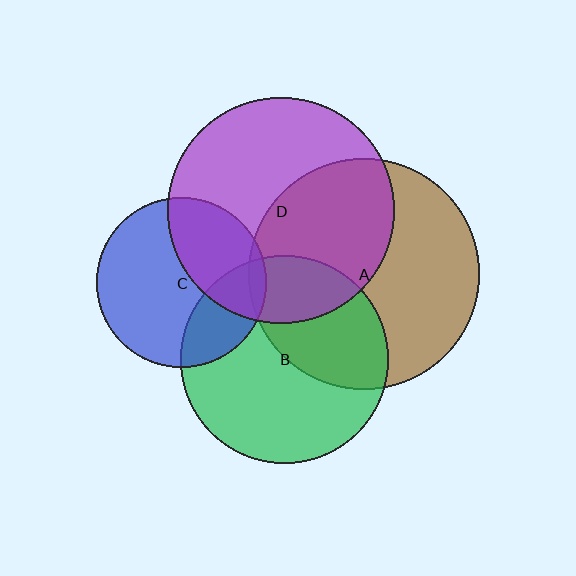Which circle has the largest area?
Circle A (brown).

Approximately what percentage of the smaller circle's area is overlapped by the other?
Approximately 5%.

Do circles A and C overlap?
Yes.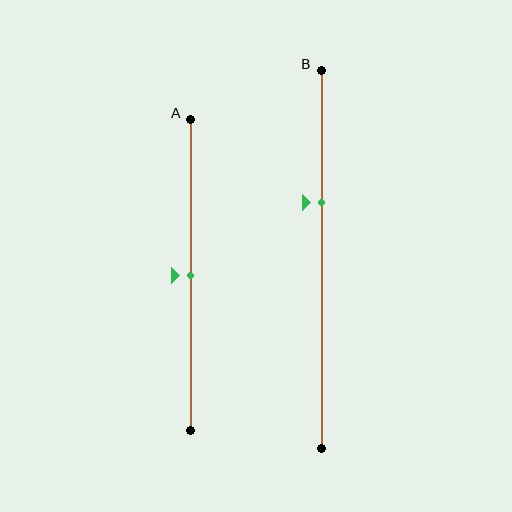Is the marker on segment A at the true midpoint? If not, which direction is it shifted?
Yes, the marker on segment A is at the true midpoint.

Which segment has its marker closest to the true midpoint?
Segment A has its marker closest to the true midpoint.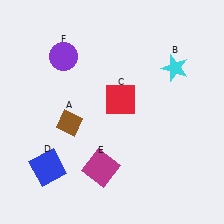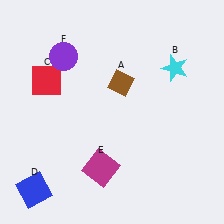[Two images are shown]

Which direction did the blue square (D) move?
The blue square (D) moved down.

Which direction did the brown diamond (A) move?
The brown diamond (A) moved right.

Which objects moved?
The objects that moved are: the brown diamond (A), the red square (C), the blue square (D).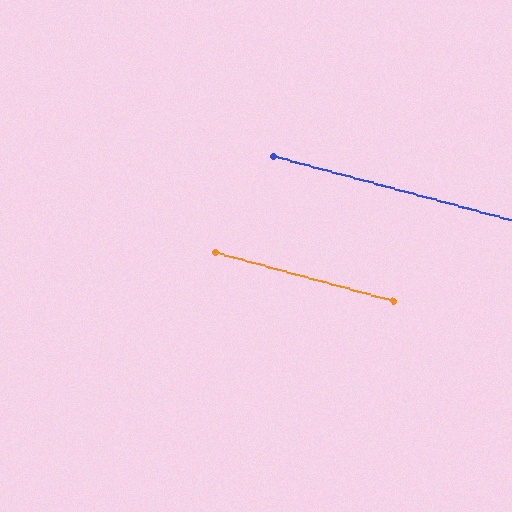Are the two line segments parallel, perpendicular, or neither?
Parallel — their directions differ by only 0.3°.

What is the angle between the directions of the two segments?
Approximately 0 degrees.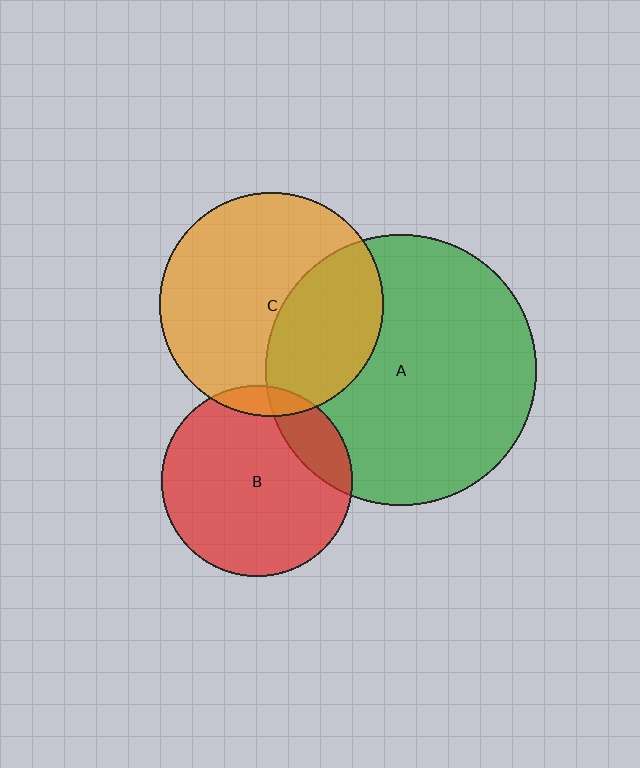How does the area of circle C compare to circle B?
Approximately 1.4 times.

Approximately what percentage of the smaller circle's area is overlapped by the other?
Approximately 35%.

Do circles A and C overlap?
Yes.